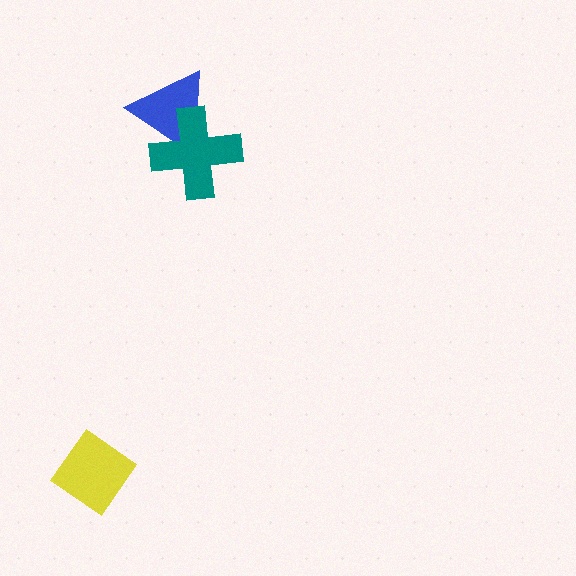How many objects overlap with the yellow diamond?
0 objects overlap with the yellow diamond.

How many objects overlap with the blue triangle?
1 object overlaps with the blue triangle.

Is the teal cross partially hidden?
No, no other shape covers it.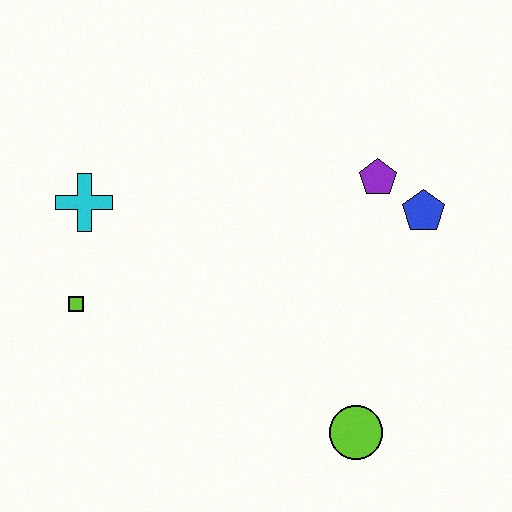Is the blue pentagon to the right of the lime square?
Yes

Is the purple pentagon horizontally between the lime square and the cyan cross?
No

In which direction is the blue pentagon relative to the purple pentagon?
The blue pentagon is to the right of the purple pentagon.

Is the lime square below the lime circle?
No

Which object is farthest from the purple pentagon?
The lime square is farthest from the purple pentagon.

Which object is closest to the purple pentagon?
The blue pentagon is closest to the purple pentagon.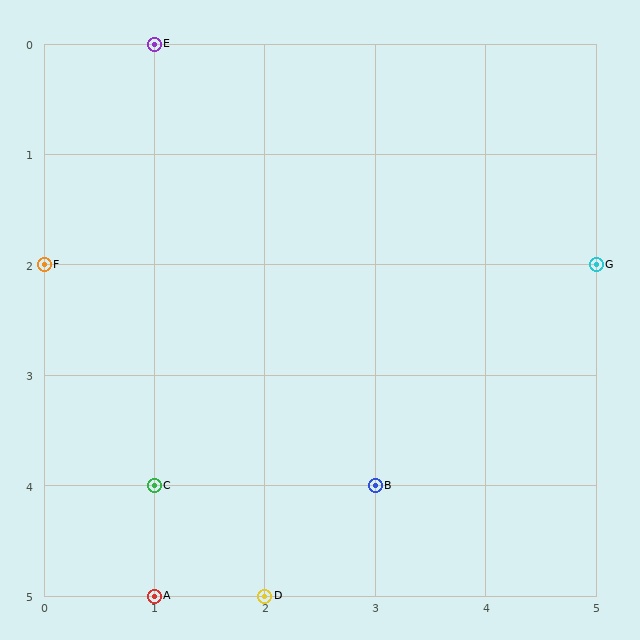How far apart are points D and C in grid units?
Points D and C are 1 column and 1 row apart (about 1.4 grid units diagonally).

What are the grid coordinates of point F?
Point F is at grid coordinates (0, 2).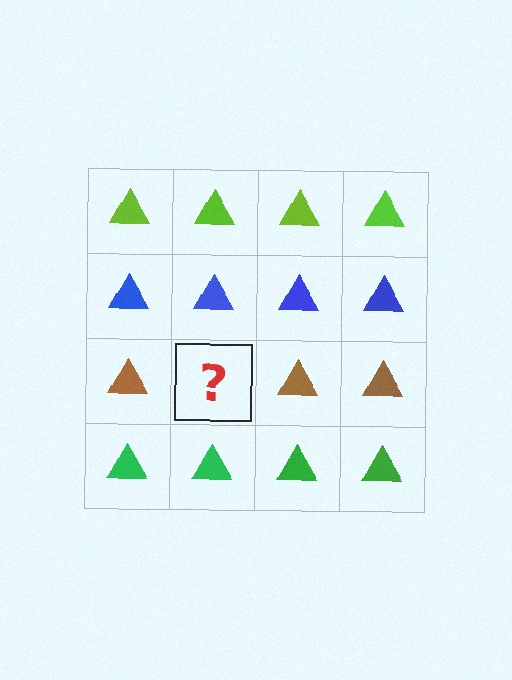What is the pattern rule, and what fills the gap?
The rule is that each row has a consistent color. The gap should be filled with a brown triangle.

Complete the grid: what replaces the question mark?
The question mark should be replaced with a brown triangle.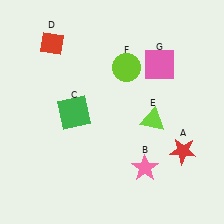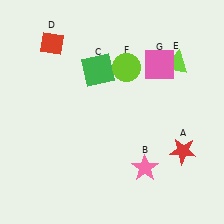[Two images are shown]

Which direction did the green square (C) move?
The green square (C) moved up.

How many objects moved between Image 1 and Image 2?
2 objects moved between the two images.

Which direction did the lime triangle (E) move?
The lime triangle (E) moved up.